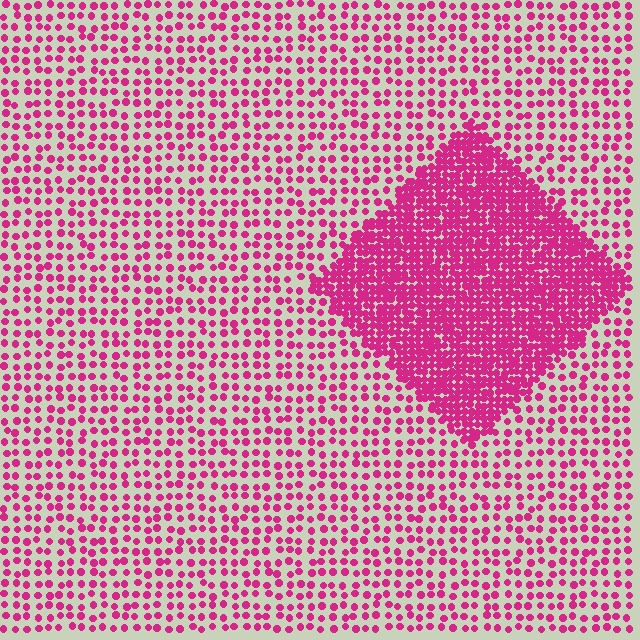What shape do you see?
I see a diamond.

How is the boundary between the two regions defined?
The boundary is defined by a change in element density (approximately 2.7x ratio). All elements are the same color, size, and shape.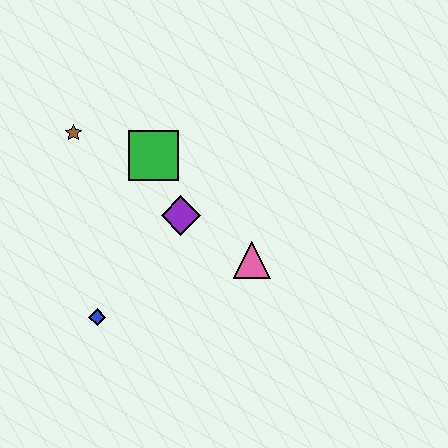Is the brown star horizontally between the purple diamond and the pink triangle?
No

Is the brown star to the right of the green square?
No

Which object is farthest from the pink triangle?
The brown star is farthest from the pink triangle.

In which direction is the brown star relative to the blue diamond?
The brown star is above the blue diamond.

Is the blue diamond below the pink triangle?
Yes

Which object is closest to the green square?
The purple diamond is closest to the green square.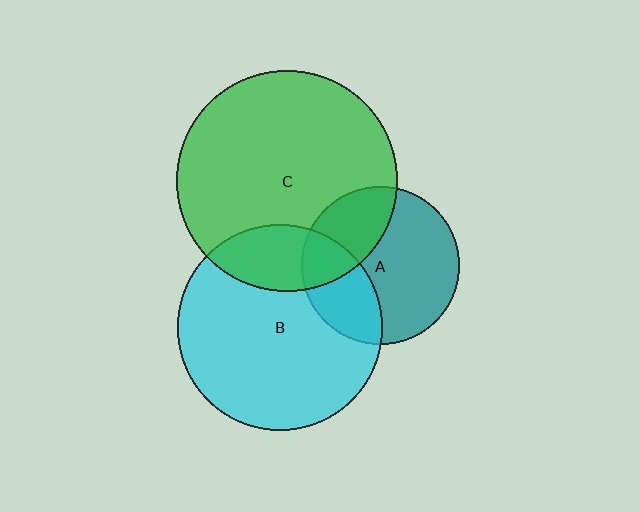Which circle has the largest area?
Circle C (green).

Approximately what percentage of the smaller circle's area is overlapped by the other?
Approximately 30%.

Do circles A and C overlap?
Yes.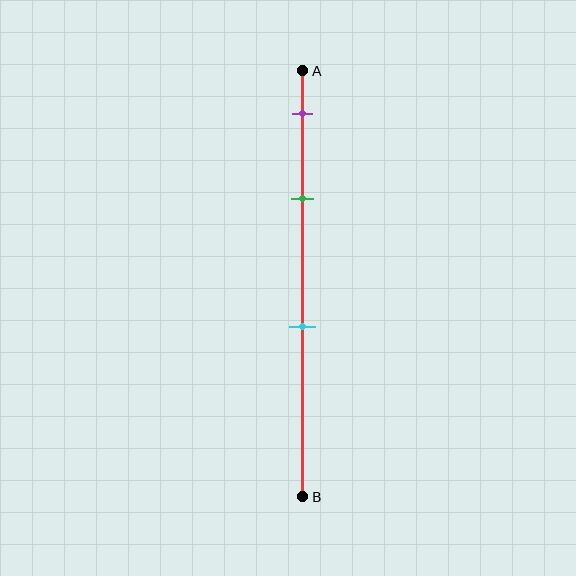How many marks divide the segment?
There are 3 marks dividing the segment.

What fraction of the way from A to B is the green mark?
The green mark is approximately 30% (0.3) of the way from A to B.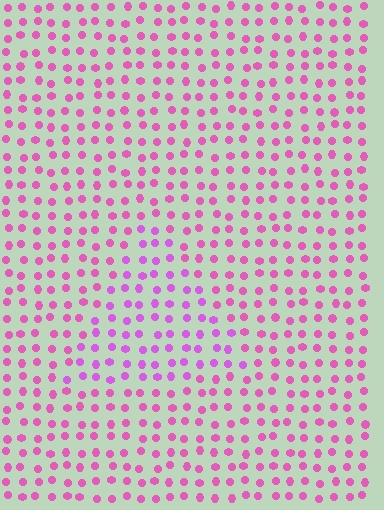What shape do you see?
I see a triangle.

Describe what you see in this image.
The image is filled with small pink elements in a uniform arrangement. A triangle-shaped region is visible where the elements are tinted to a slightly different hue, forming a subtle color boundary.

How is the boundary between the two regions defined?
The boundary is defined purely by a slight shift in hue (about 25 degrees). Spacing, size, and orientation are identical on both sides.